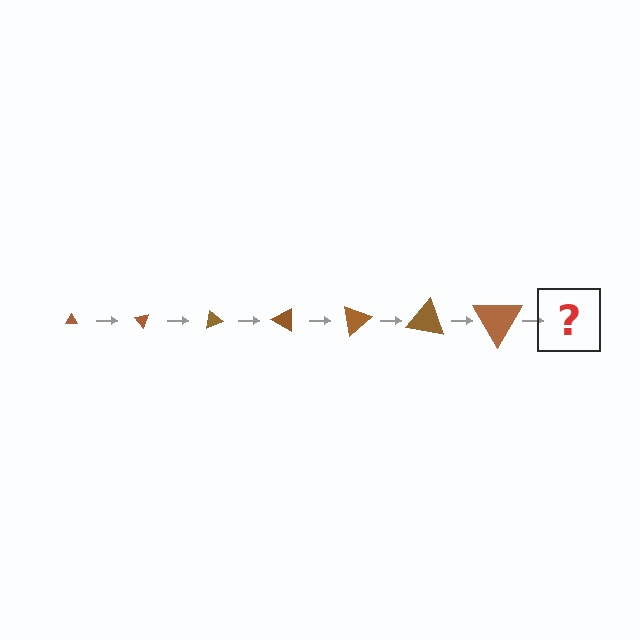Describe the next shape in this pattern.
It should be a triangle, larger than the previous one and rotated 350 degrees from the start.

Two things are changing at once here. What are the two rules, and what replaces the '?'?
The two rules are that the triangle grows larger each step and it rotates 50 degrees each step. The '?' should be a triangle, larger than the previous one and rotated 350 degrees from the start.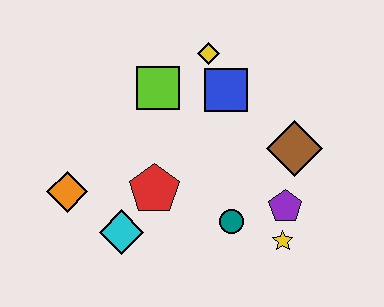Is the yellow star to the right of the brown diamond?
No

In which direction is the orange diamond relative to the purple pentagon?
The orange diamond is to the left of the purple pentagon.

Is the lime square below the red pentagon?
No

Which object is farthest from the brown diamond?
The orange diamond is farthest from the brown diamond.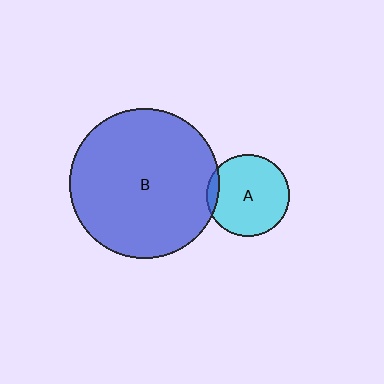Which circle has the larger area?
Circle B (blue).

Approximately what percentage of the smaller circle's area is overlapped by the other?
Approximately 10%.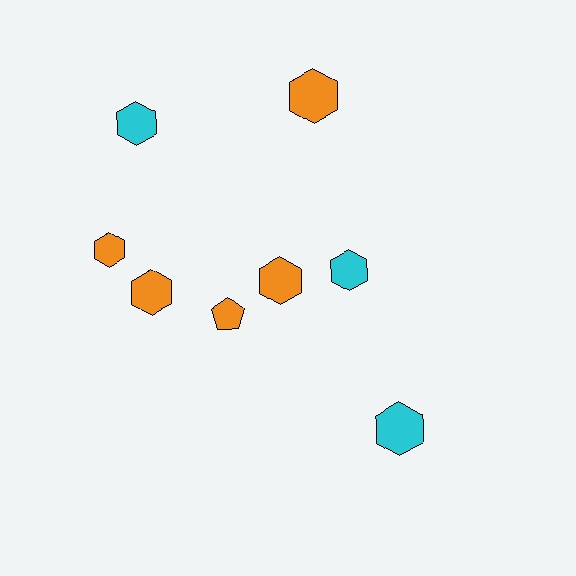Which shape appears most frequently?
Hexagon, with 7 objects.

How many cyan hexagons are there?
There are 3 cyan hexagons.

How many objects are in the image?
There are 8 objects.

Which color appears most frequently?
Orange, with 5 objects.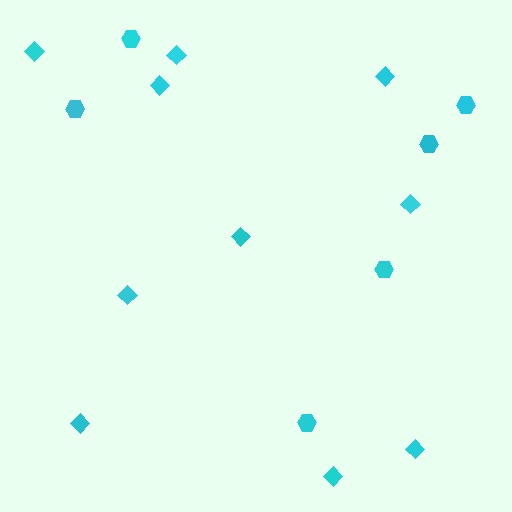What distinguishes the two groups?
There are 2 groups: one group of diamonds (10) and one group of hexagons (6).